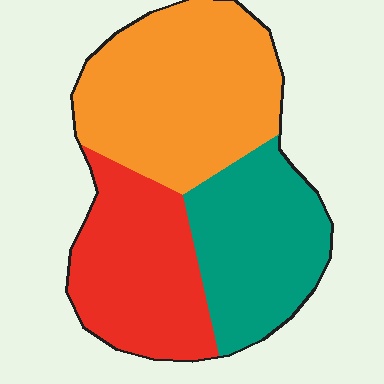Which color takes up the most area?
Orange, at roughly 40%.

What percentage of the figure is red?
Red covers 30% of the figure.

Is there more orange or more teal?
Orange.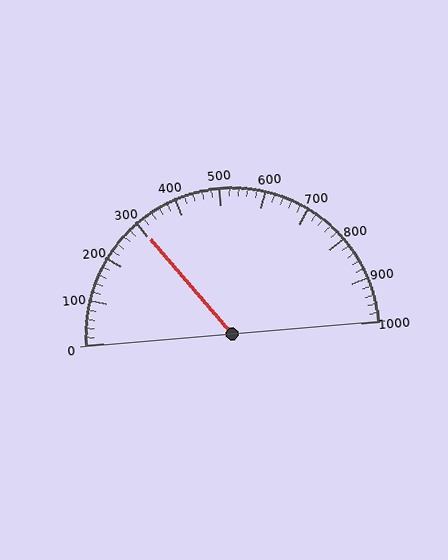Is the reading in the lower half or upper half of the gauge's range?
The reading is in the lower half of the range (0 to 1000).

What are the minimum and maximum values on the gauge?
The gauge ranges from 0 to 1000.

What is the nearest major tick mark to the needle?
The nearest major tick mark is 300.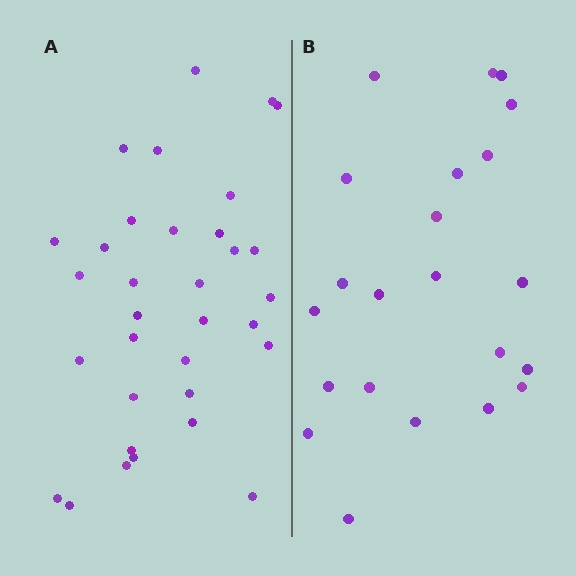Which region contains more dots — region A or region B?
Region A (the left region) has more dots.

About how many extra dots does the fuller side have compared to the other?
Region A has roughly 12 or so more dots than region B.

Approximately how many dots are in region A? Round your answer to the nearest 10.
About 30 dots. (The exact count is 33, which rounds to 30.)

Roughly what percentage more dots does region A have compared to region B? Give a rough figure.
About 50% more.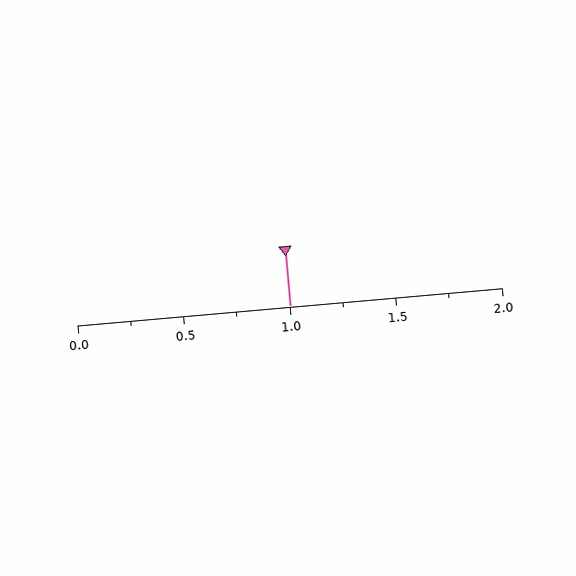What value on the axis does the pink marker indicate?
The marker indicates approximately 1.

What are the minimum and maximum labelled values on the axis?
The axis runs from 0.0 to 2.0.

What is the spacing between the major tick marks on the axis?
The major ticks are spaced 0.5 apart.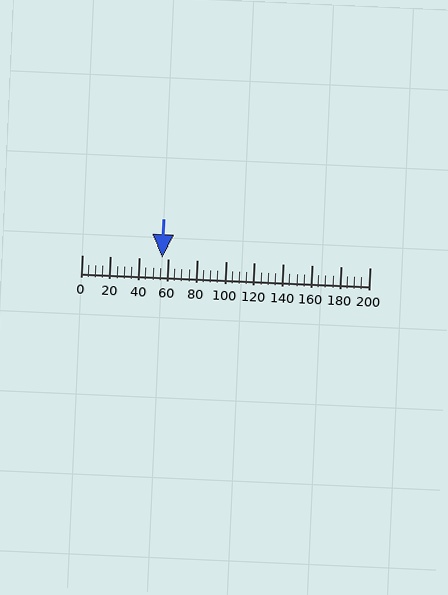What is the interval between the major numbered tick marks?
The major tick marks are spaced 20 units apart.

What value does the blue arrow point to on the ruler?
The blue arrow points to approximately 56.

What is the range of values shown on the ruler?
The ruler shows values from 0 to 200.